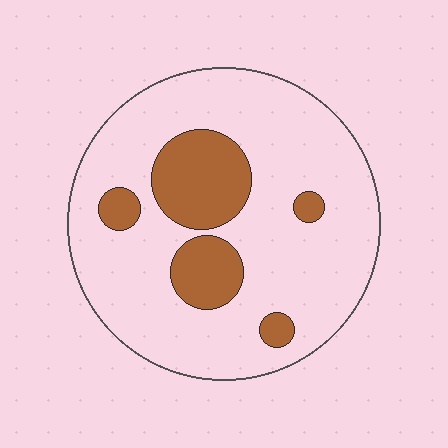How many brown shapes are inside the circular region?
5.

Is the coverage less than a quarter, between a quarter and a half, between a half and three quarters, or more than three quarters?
Less than a quarter.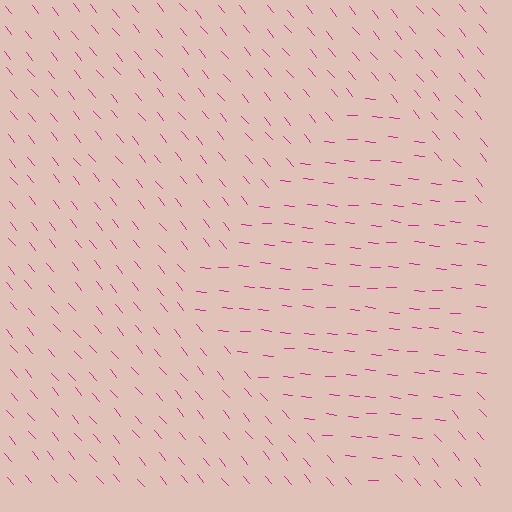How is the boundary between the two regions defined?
The boundary is defined purely by a change in line orientation (approximately 45 degrees difference). All lines are the same color and thickness.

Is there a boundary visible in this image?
Yes, there is a texture boundary formed by a change in line orientation.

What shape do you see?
I see a diamond.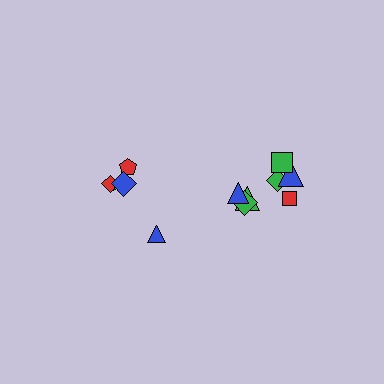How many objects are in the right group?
There are 7 objects.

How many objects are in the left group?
There are 5 objects.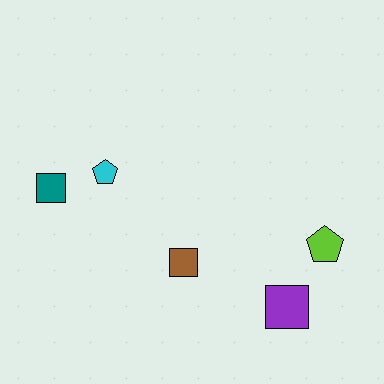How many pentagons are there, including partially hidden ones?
There are 2 pentagons.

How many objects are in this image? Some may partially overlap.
There are 5 objects.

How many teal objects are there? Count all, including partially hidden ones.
There is 1 teal object.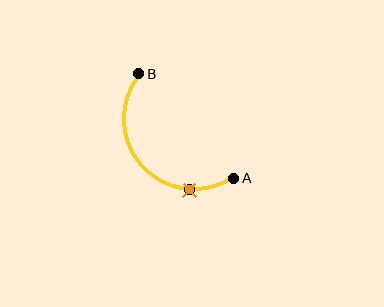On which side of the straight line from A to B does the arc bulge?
The arc bulges below and to the left of the straight line connecting A and B.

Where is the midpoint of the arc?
The arc midpoint is the point on the curve farthest from the straight line joining A and B. It sits below and to the left of that line.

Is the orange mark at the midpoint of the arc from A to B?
No. The orange mark lies on the arc but is closer to endpoint A. The arc midpoint would be at the point on the curve equidistant along the arc from both A and B.